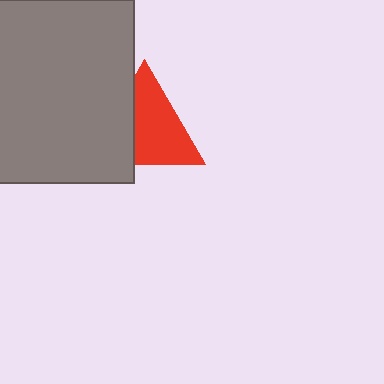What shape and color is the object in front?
The object in front is a gray rectangle.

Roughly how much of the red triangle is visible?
About half of it is visible (roughly 64%).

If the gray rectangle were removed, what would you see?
You would see the complete red triangle.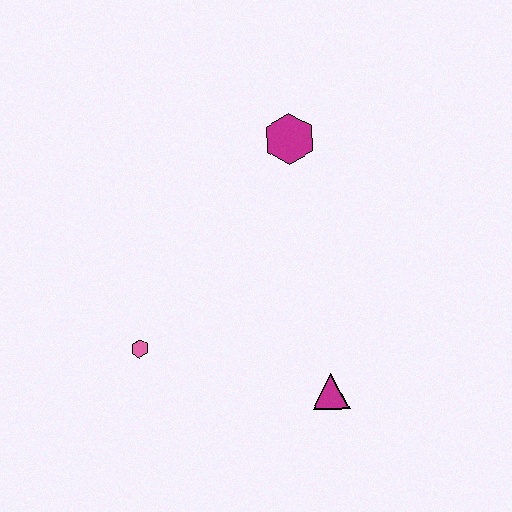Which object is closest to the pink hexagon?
The magenta triangle is closest to the pink hexagon.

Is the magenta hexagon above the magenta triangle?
Yes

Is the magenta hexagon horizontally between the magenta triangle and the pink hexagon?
Yes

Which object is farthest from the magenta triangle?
The magenta hexagon is farthest from the magenta triangle.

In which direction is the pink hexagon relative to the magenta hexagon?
The pink hexagon is below the magenta hexagon.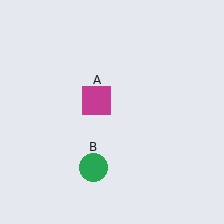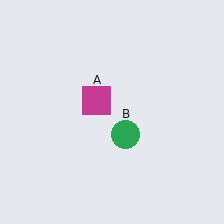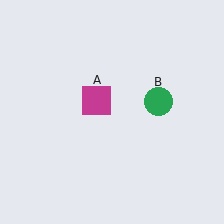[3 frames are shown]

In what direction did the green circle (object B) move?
The green circle (object B) moved up and to the right.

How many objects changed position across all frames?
1 object changed position: green circle (object B).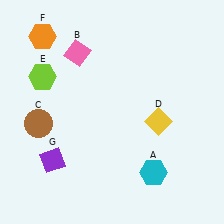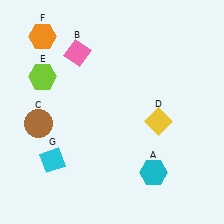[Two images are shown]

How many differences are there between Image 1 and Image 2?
There is 1 difference between the two images.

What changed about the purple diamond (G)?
In Image 1, G is purple. In Image 2, it changed to cyan.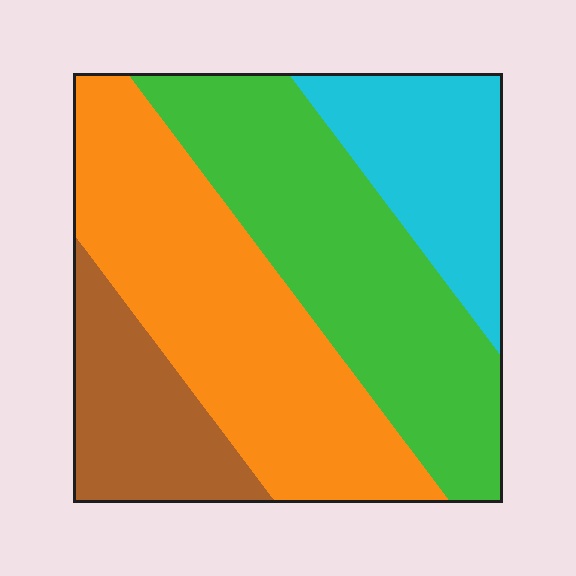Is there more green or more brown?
Green.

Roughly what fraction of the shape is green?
Green takes up about one third (1/3) of the shape.